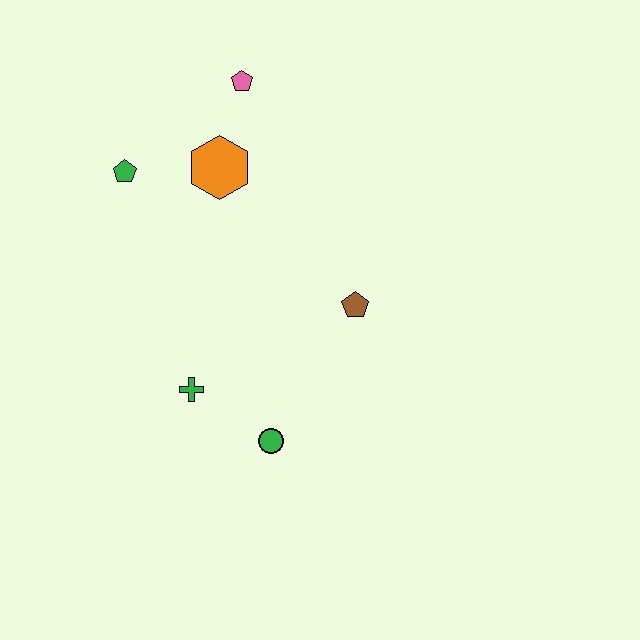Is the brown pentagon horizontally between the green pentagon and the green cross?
No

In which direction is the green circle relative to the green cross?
The green circle is to the right of the green cross.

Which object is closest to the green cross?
The green circle is closest to the green cross.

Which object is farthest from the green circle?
The pink pentagon is farthest from the green circle.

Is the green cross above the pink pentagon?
No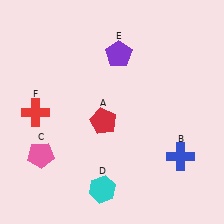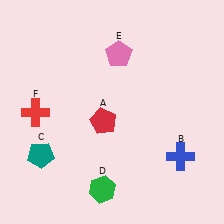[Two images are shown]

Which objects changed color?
C changed from pink to teal. D changed from cyan to green. E changed from purple to pink.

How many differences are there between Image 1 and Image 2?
There are 3 differences between the two images.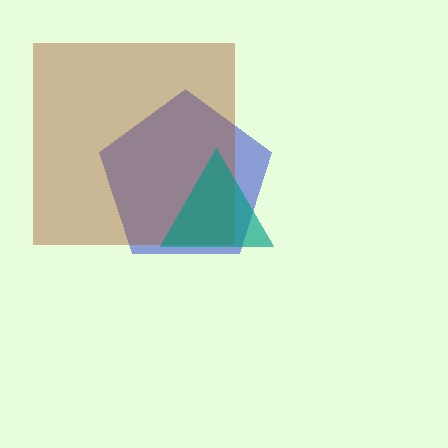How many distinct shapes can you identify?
There are 3 distinct shapes: a blue pentagon, a brown square, a teal triangle.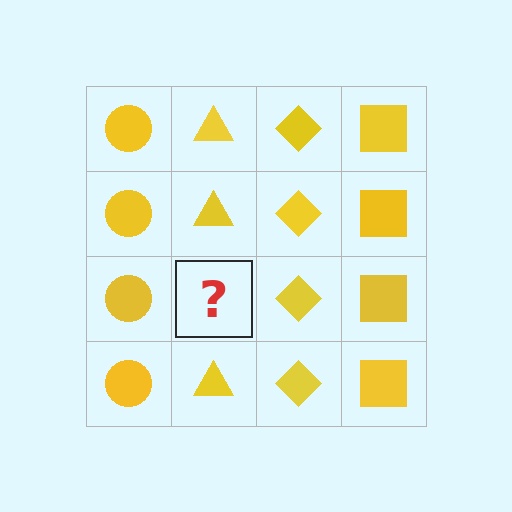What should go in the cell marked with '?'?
The missing cell should contain a yellow triangle.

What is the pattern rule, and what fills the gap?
The rule is that each column has a consistent shape. The gap should be filled with a yellow triangle.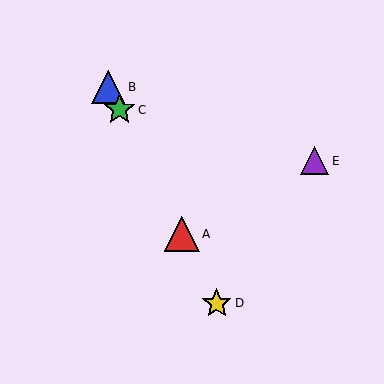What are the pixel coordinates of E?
Object E is at (315, 161).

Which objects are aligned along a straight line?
Objects A, B, C, D are aligned along a straight line.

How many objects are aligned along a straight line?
4 objects (A, B, C, D) are aligned along a straight line.